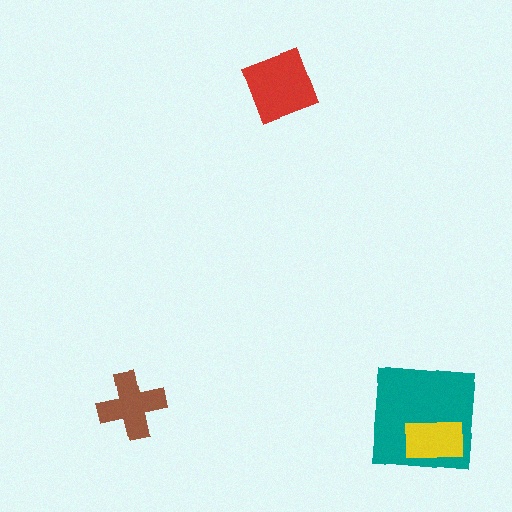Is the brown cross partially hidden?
No, no other shape covers it.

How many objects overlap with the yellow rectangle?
1 object overlaps with the yellow rectangle.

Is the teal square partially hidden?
Yes, it is partially covered by another shape.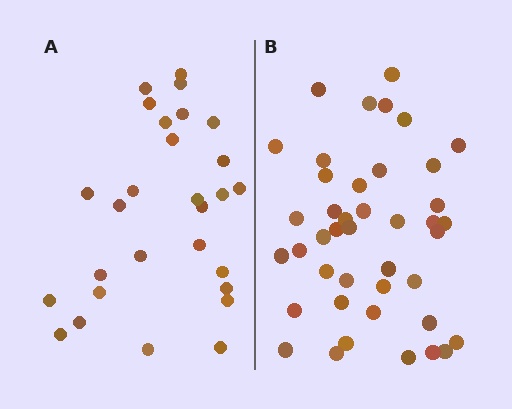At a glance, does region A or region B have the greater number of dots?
Region B (the right region) has more dots.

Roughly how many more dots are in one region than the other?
Region B has approximately 15 more dots than region A.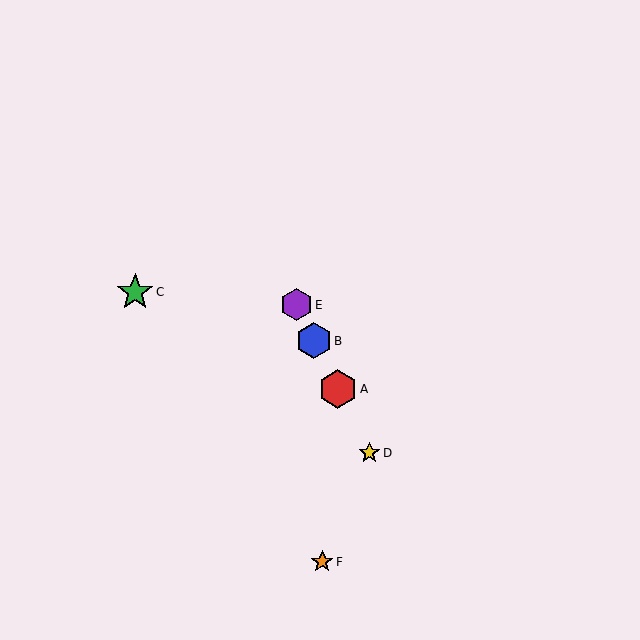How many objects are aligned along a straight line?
4 objects (A, B, D, E) are aligned along a straight line.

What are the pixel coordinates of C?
Object C is at (135, 292).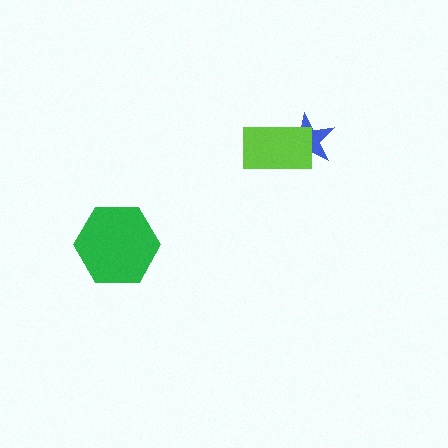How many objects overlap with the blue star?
1 object overlaps with the blue star.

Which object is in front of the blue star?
The lime rectangle is in front of the blue star.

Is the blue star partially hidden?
Yes, it is partially covered by another shape.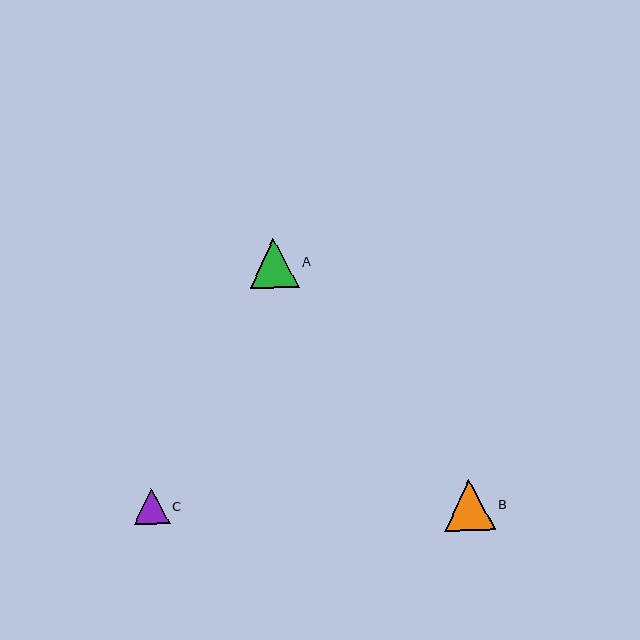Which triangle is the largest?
Triangle B is the largest with a size of approximately 51 pixels.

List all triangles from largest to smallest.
From largest to smallest: B, A, C.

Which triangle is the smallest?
Triangle C is the smallest with a size of approximately 36 pixels.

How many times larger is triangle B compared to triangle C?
Triangle B is approximately 1.4 times the size of triangle C.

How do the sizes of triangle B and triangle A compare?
Triangle B and triangle A are approximately the same size.